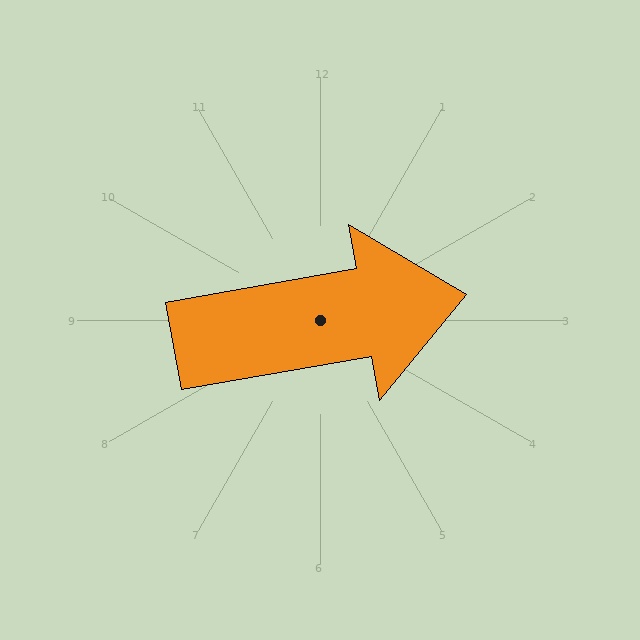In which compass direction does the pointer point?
East.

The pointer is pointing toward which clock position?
Roughly 3 o'clock.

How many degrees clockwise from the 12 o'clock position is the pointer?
Approximately 80 degrees.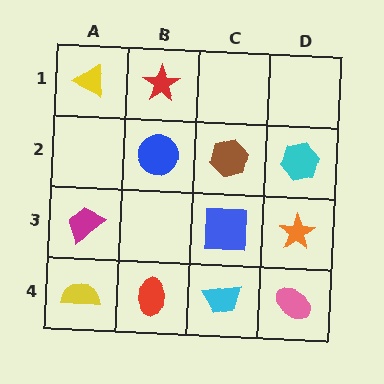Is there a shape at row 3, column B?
No, that cell is empty.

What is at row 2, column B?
A blue circle.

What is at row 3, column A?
A magenta trapezoid.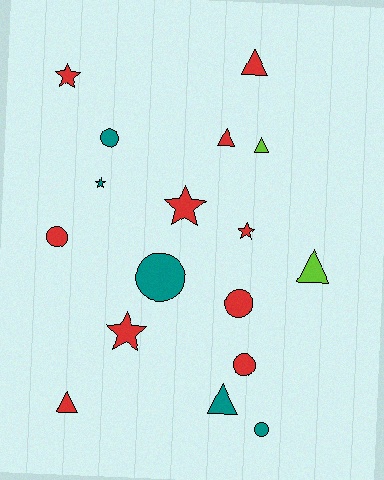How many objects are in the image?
There are 17 objects.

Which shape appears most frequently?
Circle, with 6 objects.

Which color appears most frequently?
Red, with 10 objects.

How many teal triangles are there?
There is 1 teal triangle.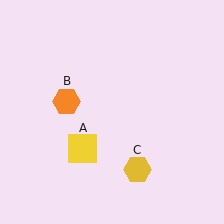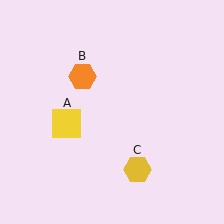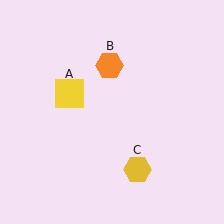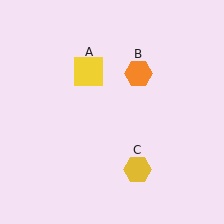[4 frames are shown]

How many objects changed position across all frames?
2 objects changed position: yellow square (object A), orange hexagon (object B).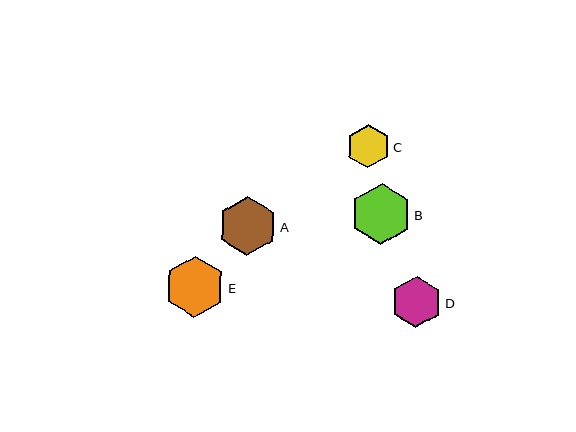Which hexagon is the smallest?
Hexagon C is the smallest with a size of approximately 43 pixels.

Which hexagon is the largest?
Hexagon B is the largest with a size of approximately 61 pixels.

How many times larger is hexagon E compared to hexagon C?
Hexagon E is approximately 1.4 times the size of hexagon C.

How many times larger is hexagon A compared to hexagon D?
Hexagon A is approximately 1.2 times the size of hexagon D.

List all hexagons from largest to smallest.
From largest to smallest: B, E, A, D, C.